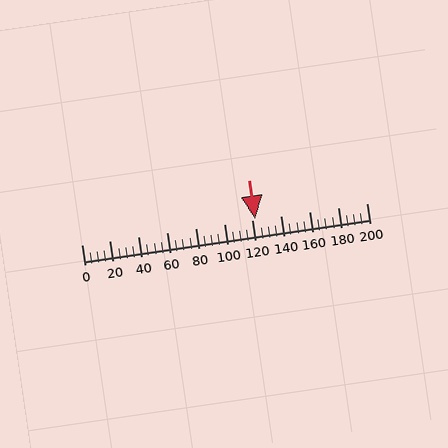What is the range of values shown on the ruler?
The ruler shows values from 0 to 200.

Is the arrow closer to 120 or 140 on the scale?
The arrow is closer to 120.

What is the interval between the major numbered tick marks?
The major tick marks are spaced 20 units apart.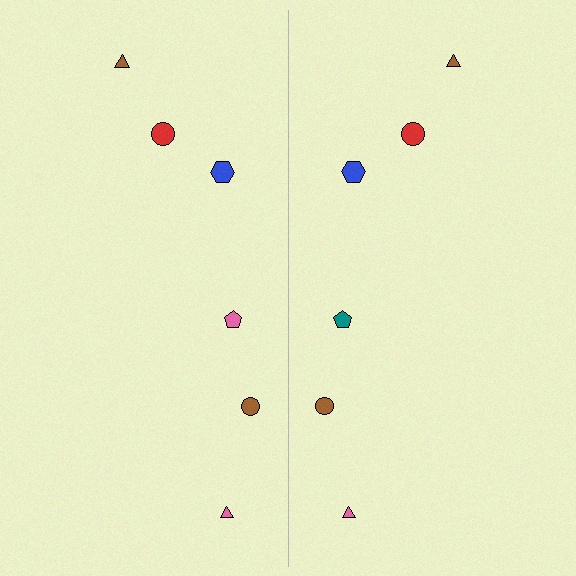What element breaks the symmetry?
The teal pentagon on the right side breaks the symmetry — its mirror counterpart is pink.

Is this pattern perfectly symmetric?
No, the pattern is not perfectly symmetric. The teal pentagon on the right side breaks the symmetry — its mirror counterpart is pink.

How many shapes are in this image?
There are 12 shapes in this image.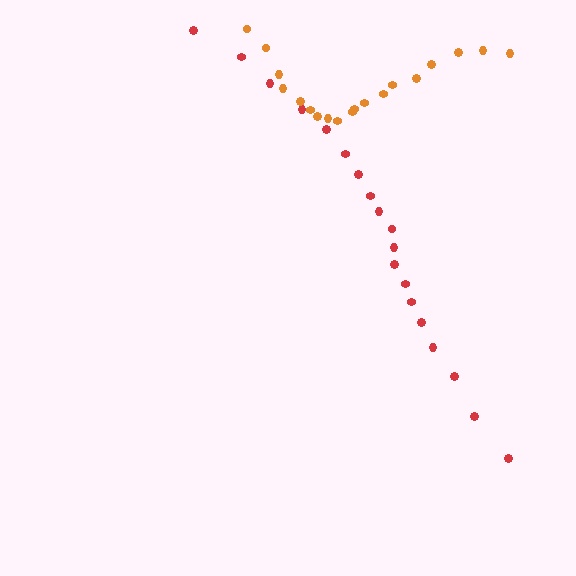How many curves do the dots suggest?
There are 2 distinct paths.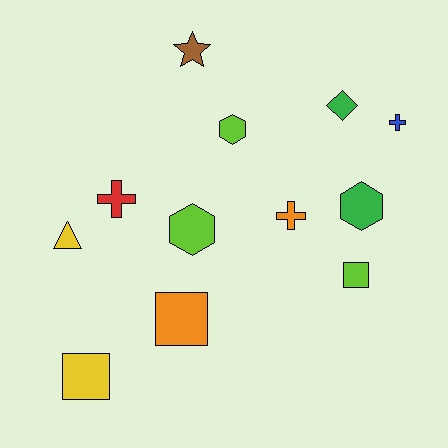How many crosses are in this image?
There are 3 crosses.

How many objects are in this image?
There are 12 objects.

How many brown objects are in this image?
There is 1 brown object.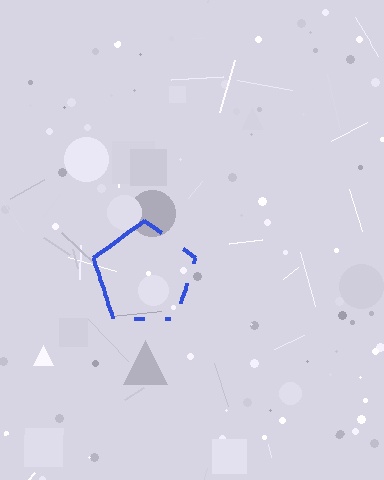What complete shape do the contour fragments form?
The contour fragments form a pentagon.